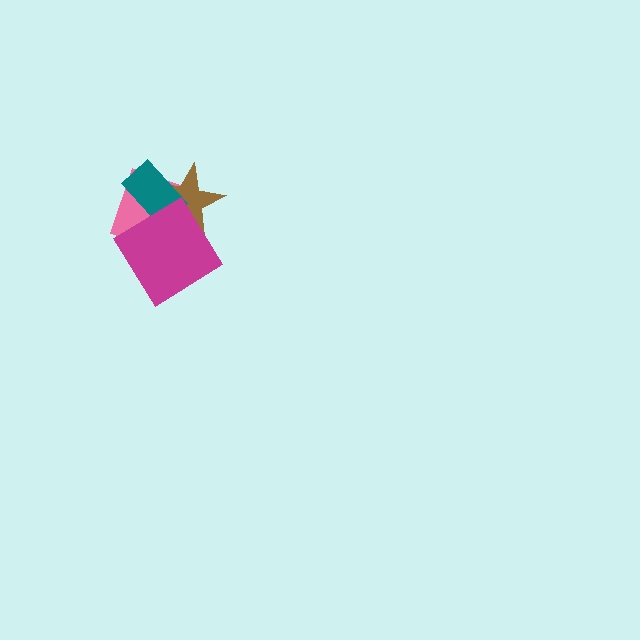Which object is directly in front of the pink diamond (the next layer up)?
The brown star is directly in front of the pink diamond.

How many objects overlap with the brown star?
3 objects overlap with the brown star.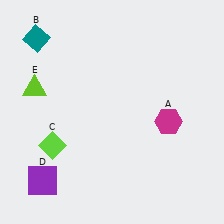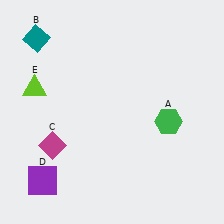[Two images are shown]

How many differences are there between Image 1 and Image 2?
There are 2 differences between the two images.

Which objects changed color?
A changed from magenta to green. C changed from lime to magenta.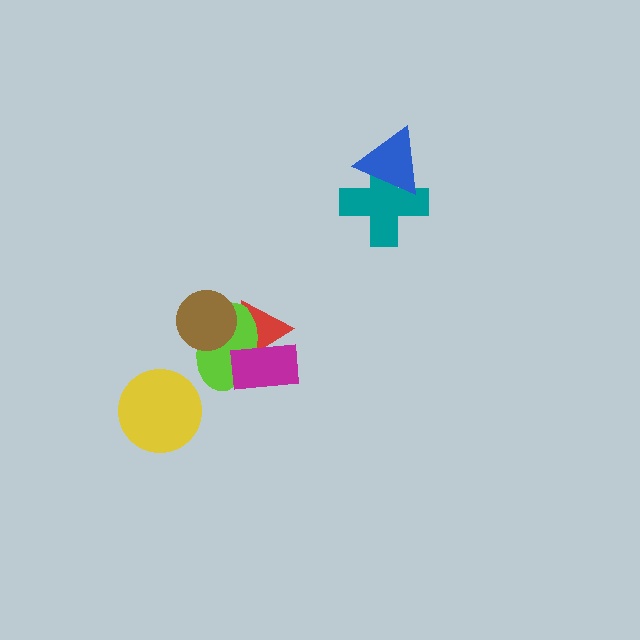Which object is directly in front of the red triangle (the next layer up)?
The lime ellipse is directly in front of the red triangle.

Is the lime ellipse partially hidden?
Yes, it is partially covered by another shape.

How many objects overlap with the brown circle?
2 objects overlap with the brown circle.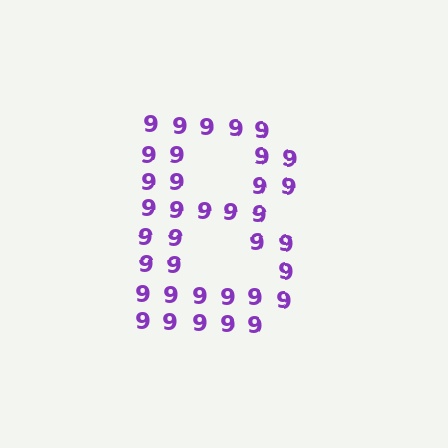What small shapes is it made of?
It is made of small digit 9's.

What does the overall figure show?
The overall figure shows the letter B.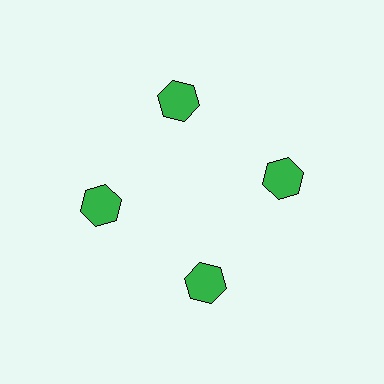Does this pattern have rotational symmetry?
Yes, this pattern has 4-fold rotational symmetry. It looks the same after rotating 90 degrees around the center.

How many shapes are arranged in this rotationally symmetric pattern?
There are 4 shapes, arranged in 4 groups of 1.